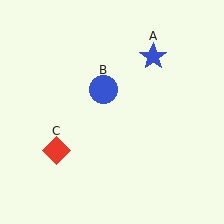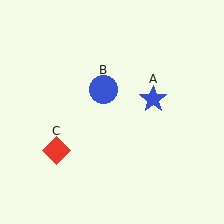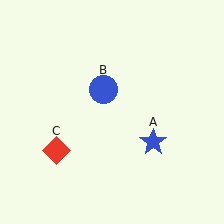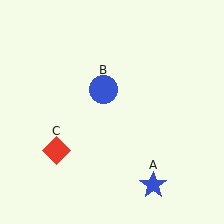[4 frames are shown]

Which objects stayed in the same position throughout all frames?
Blue circle (object B) and red diamond (object C) remained stationary.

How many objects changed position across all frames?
1 object changed position: blue star (object A).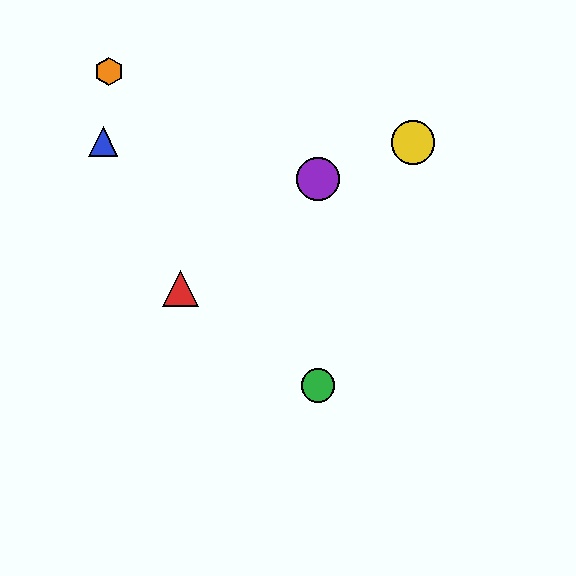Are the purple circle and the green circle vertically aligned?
Yes, both are at x≈318.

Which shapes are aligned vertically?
The green circle, the purple circle are aligned vertically.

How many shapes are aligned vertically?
2 shapes (the green circle, the purple circle) are aligned vertically.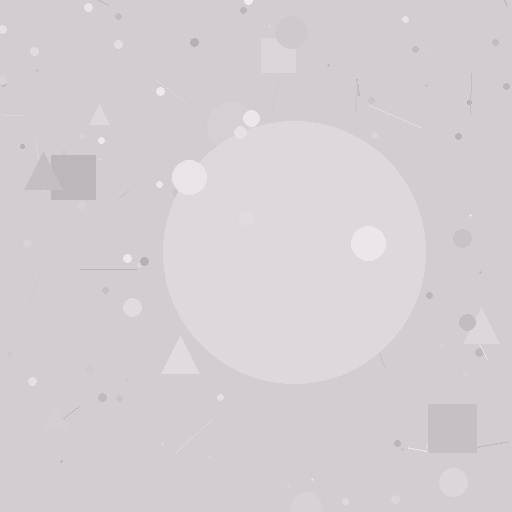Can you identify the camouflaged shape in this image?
The camouflaged shape is a circle.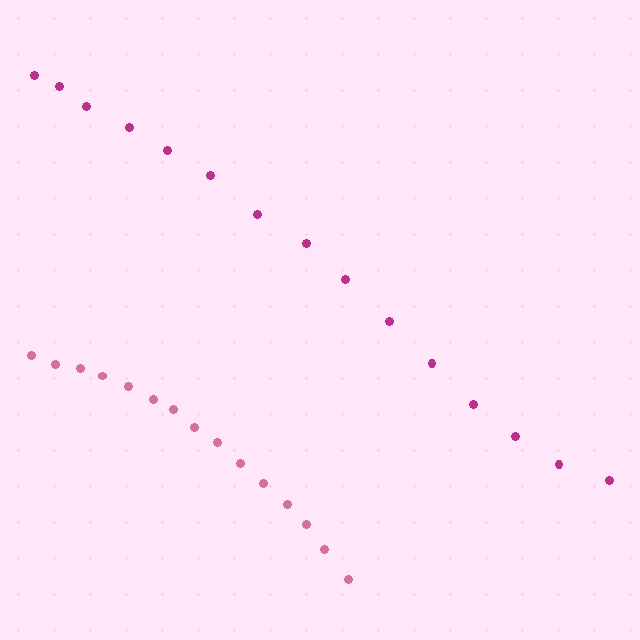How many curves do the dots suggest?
There are 2 distinct paths.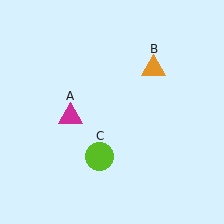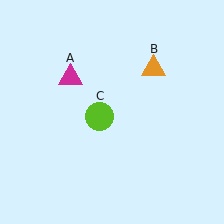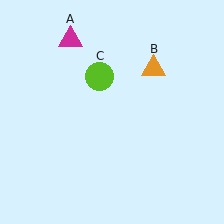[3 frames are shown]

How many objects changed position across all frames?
2 objects changed position: magenta triangle (object A), lime circle (object C).